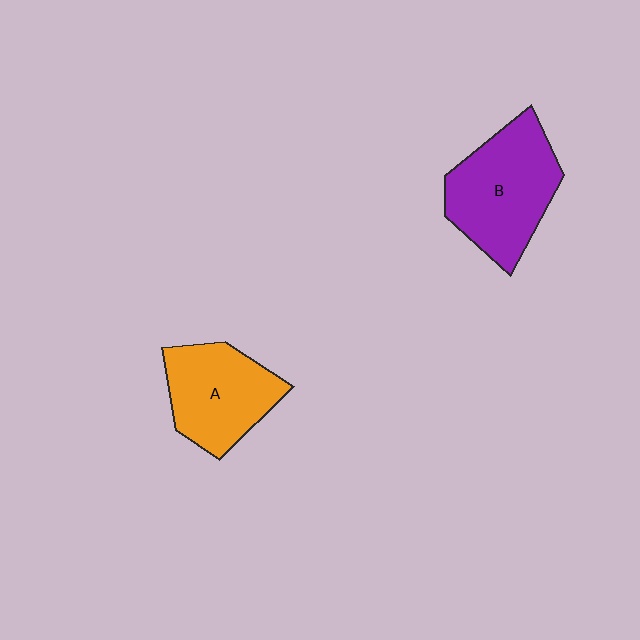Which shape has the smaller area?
Shape A (orange).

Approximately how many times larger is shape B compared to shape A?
Approximately 1.2 times.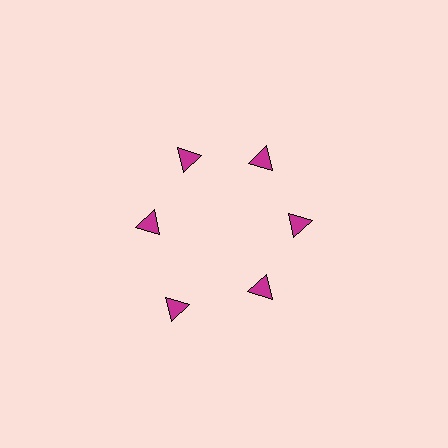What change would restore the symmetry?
The symmetry would be restored by moving it inward, back onto the ring so that all 6 triangles sit at equal angles and equal distance from the center.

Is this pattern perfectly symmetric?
No. The 6 magenta triangles are arranged in a ring, but one element near the 7 o'clock position is pushed outward from the center, breaking the 6-fold rotational symmetry.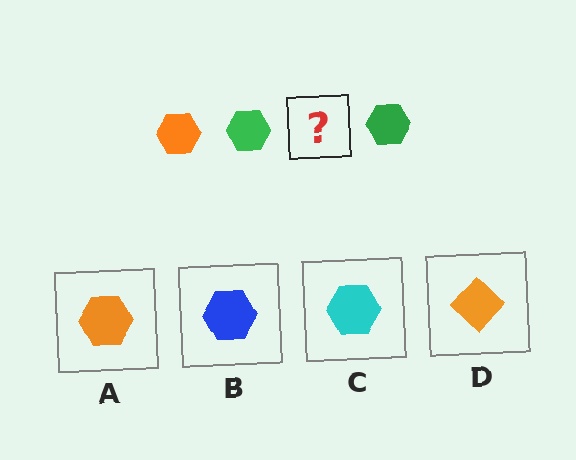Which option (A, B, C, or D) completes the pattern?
A.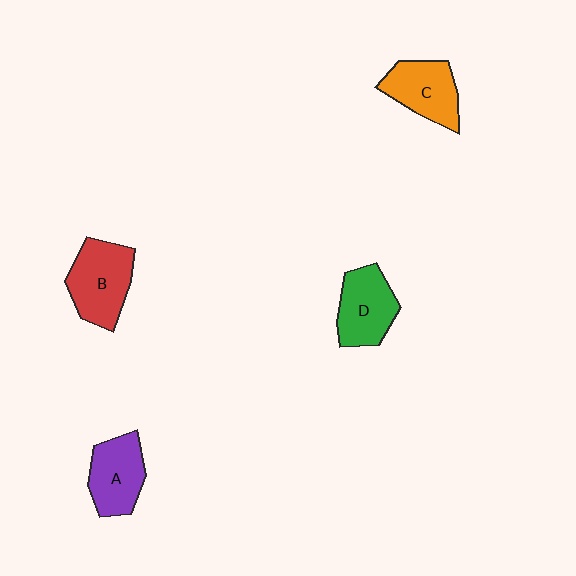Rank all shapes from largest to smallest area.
From largest to smallest: B (red), D (green), C (orange), A (purple).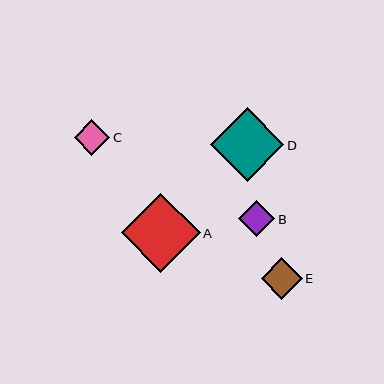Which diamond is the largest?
Diamond A is the largest with a size of approximately 79 pixels.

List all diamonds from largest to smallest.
From largest to smallest: A, D, E, B, C.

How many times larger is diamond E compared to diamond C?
Diamond E is approximately 1.2 times the size of diamond C.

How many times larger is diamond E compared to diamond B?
Diamond E is approximately 1.1 times the size of diamond B.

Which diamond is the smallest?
Diamond C is the smallest with a size of approximately 35 pixels.